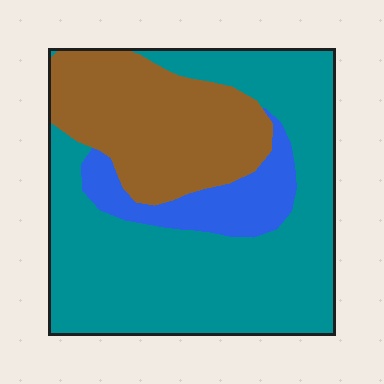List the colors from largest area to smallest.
From largest to smallest: teal, brown, blue.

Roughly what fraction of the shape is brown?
Brown covers around 30% of the shape.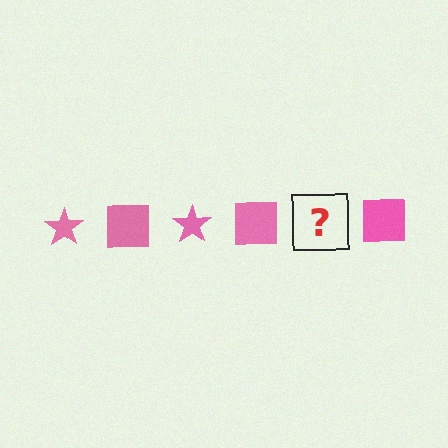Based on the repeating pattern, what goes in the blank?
The blank should be a pink star.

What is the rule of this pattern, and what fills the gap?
The rule is that the pattern cycles through star, square shapes in pink. The gap should be filled with a pink star.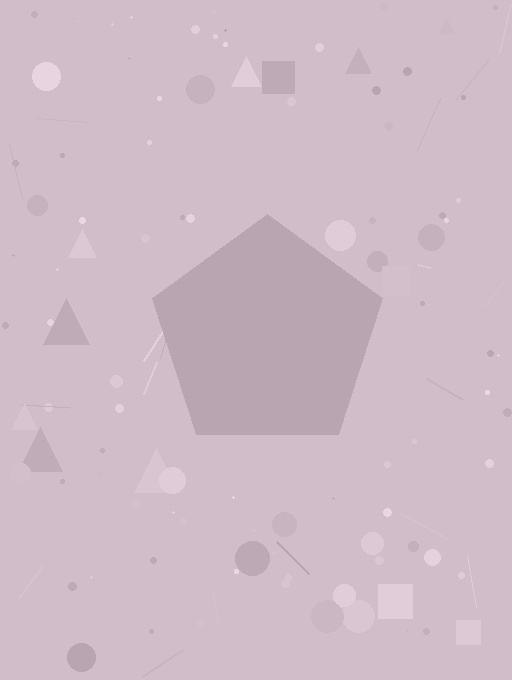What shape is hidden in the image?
A pentagon is hidden in the image.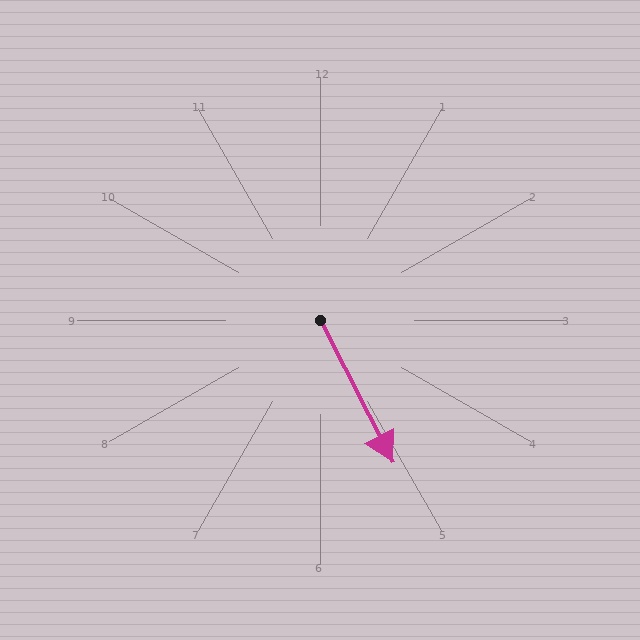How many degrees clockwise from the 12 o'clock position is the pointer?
Approximately 153 degrees.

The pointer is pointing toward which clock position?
Roughly 5 o'clock.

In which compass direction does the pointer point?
Southeast.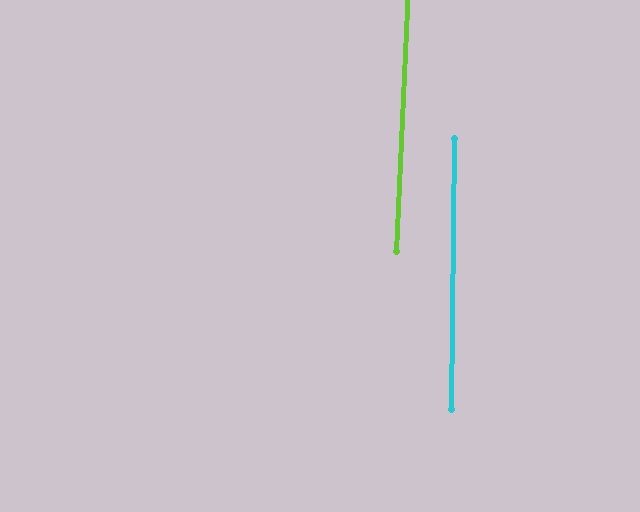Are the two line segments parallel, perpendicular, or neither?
Parallel — their directions differ by only 1.9°.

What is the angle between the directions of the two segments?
Approximately 2 degrees.